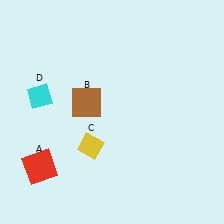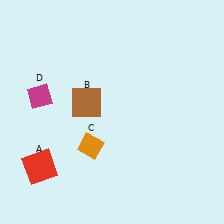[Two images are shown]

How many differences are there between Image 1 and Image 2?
There are 2 differences between the two images.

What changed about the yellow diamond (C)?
In Image 1, C is yellow. In Image 2, it changed to orange.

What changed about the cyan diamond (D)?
In Image 1, D is cyan. In Image 2, it changed to magenta.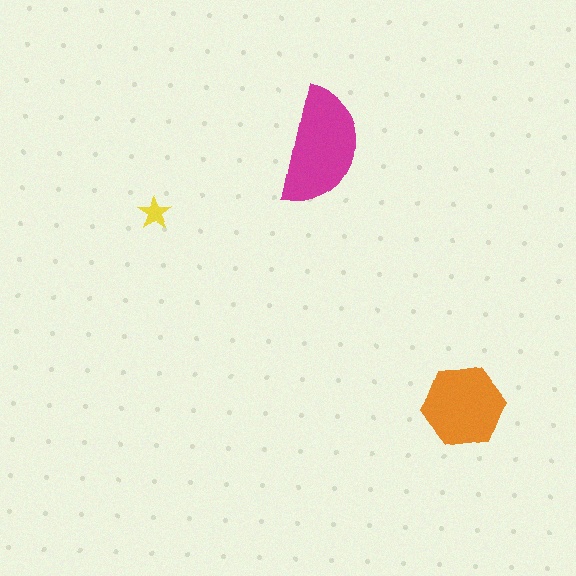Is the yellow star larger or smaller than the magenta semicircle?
Smaller.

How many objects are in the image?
There are 3 objects in the image.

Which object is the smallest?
The yellow star.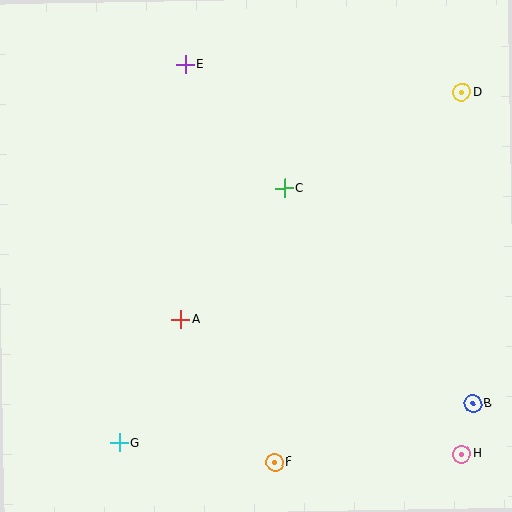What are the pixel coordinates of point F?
Point F is at (275, 462).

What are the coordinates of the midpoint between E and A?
The midpoint between E and A is at (183, 192).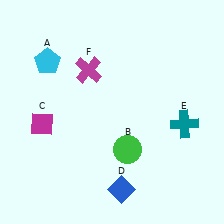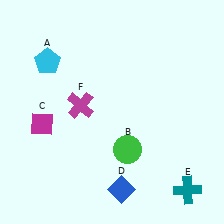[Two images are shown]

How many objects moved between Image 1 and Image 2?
2 objects moved between the two images.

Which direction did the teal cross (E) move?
The teal cross (E) moved down.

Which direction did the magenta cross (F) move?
The magenta cross (F) moved down.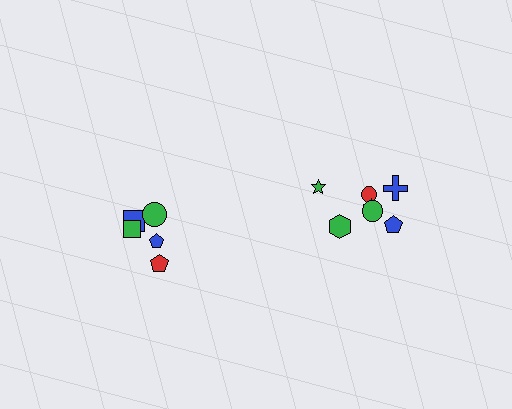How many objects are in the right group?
There are 7 objects.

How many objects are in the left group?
There are 5 objects.